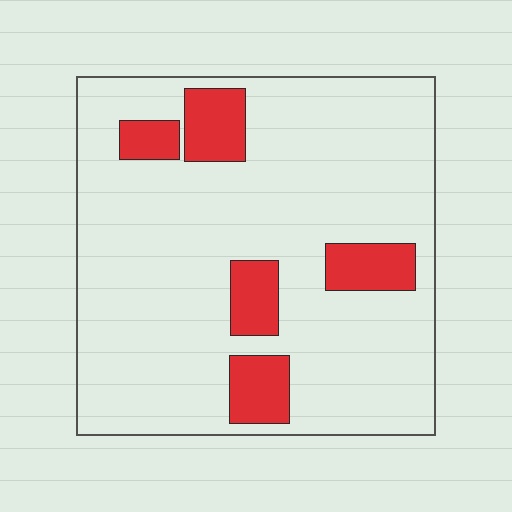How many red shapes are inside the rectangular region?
5.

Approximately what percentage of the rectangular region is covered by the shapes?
Approximately 15%.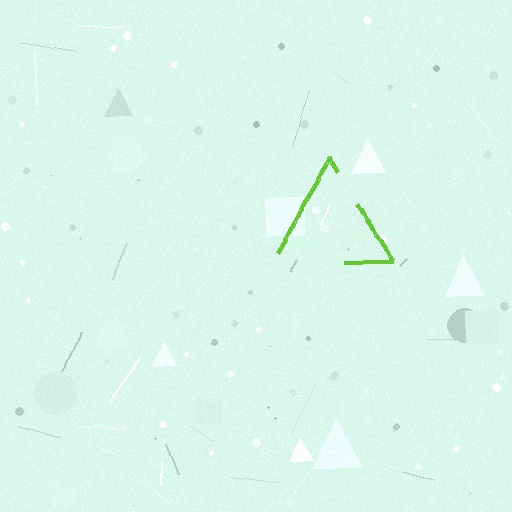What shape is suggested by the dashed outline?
The dashed outline suggests a triangle.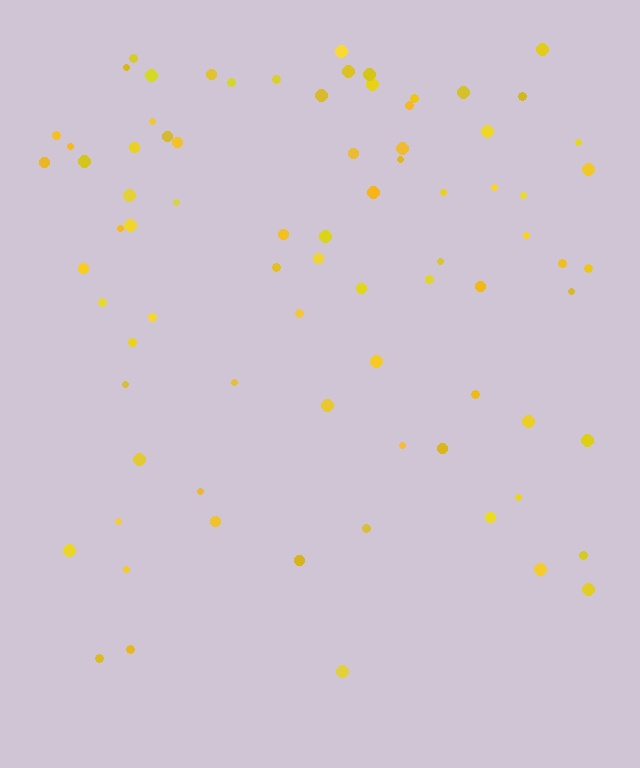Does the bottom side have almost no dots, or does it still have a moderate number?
Still a moderate number, just noticeably fewer than the top.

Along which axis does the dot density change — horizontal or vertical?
Vertical.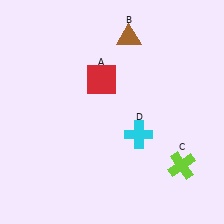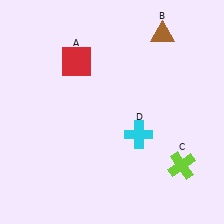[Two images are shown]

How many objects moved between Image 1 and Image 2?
2 objects moved between the two images.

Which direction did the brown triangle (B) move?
The brown triangle (B) moved right.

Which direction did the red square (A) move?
The red square (A) moved left.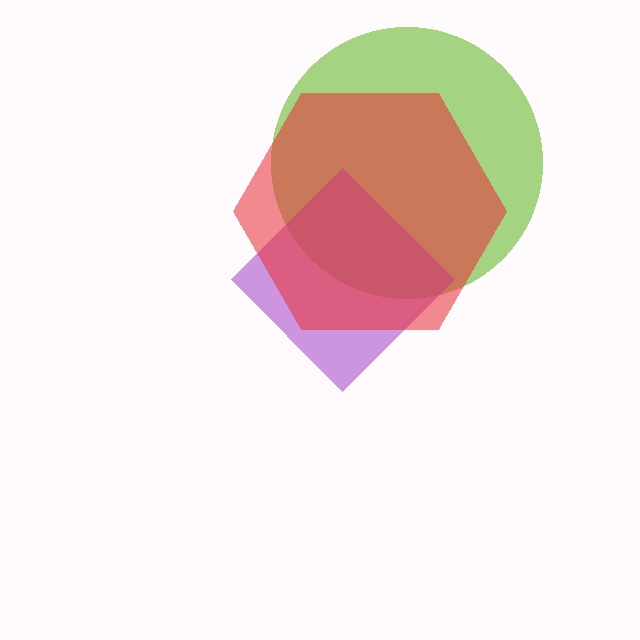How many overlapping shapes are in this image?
There are 3 overlapping shapes in the image.